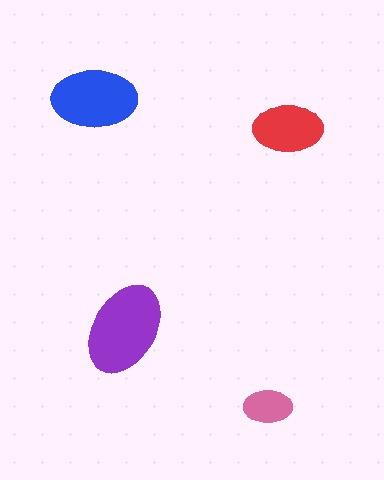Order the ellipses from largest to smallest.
the purple one, the blue one, the red one, the pink one.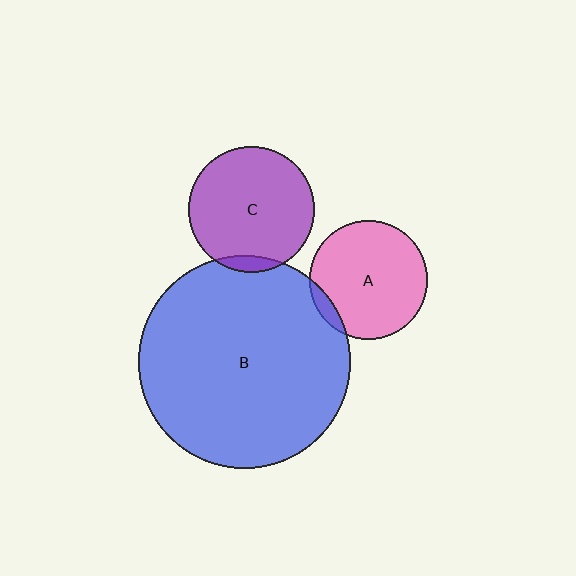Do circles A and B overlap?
Yes.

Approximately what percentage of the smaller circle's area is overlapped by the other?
Approximately 5%.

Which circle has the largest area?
Circle B (blue).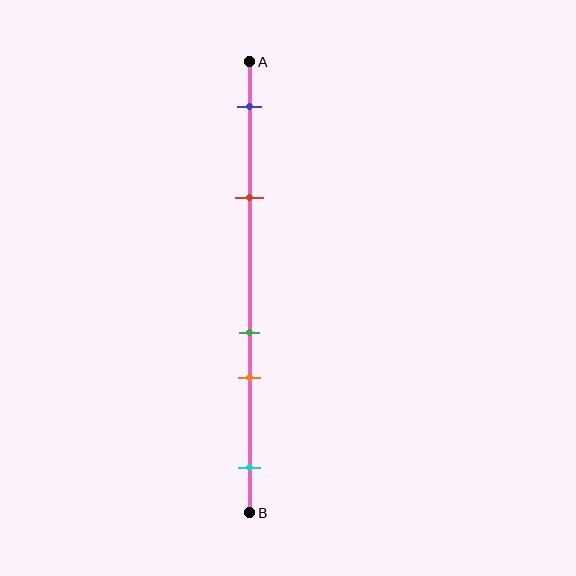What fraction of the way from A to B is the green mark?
The green mark is approximately 60% (0.6) of the way from A to B.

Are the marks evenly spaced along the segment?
No, the marks are not evenly spaced.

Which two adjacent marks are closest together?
The green and orange marks are the closest adjacent pair.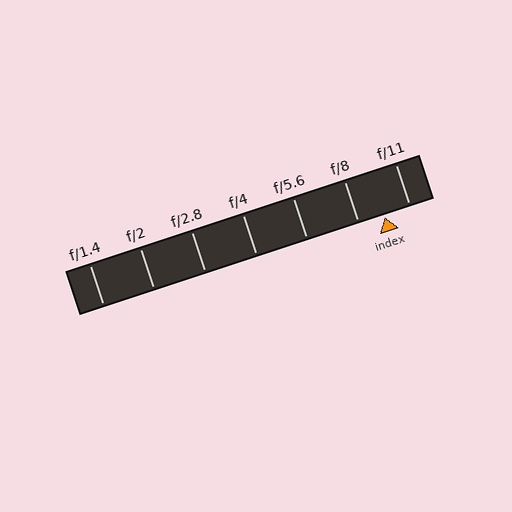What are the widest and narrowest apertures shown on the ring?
The widest aperture shown is f/1.4 and the narrowest is f/11.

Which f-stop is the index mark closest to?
The index mark is closest to f/8.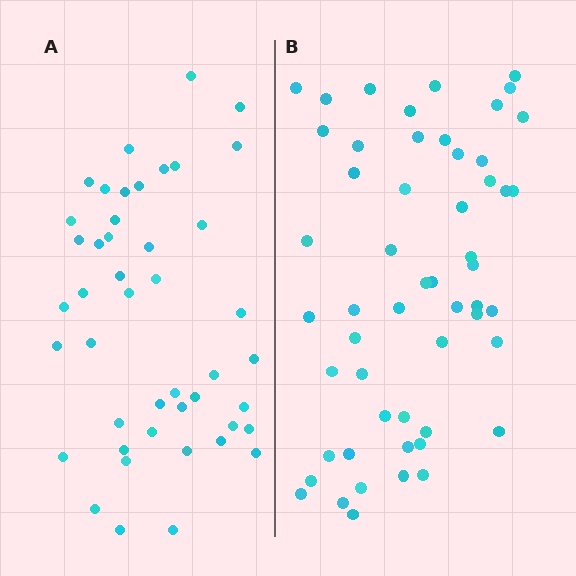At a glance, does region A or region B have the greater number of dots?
Region B (the right region) has more dots.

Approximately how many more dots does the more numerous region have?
Region B has roughly 8 or so more dots than region A.